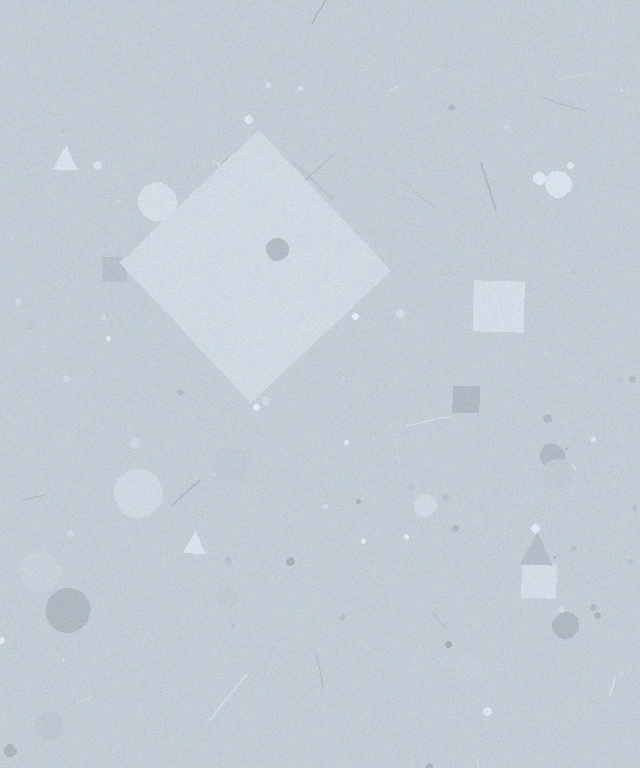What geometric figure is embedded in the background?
A diamond is embedded in the background.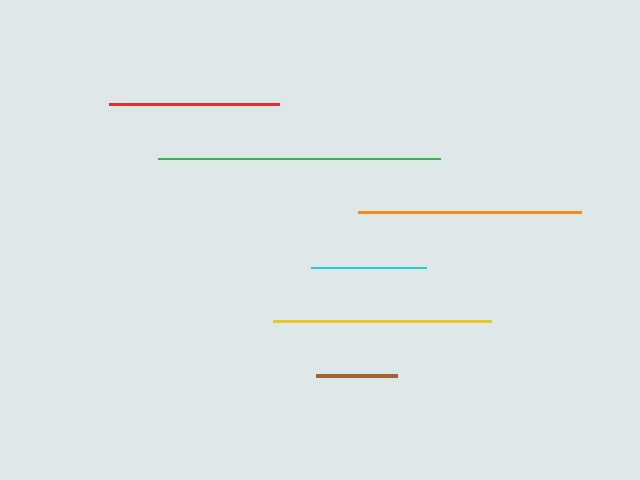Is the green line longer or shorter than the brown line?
The green line is longer than the brown line.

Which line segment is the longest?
The green line is the longest at approximately 281 pixels.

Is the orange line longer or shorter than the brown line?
The orange line is longer than the brown line.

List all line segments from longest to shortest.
From longest to shortest: green, orange, yellow, red, cyan, brown.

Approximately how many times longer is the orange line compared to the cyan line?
The orange line is approximately 2.0 times the length of the cyan line.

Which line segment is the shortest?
The brown line is the shortest at approximately 80 pixels.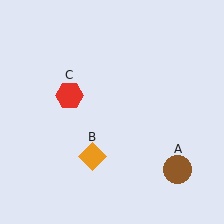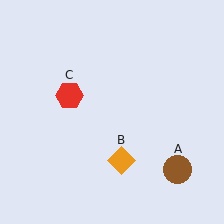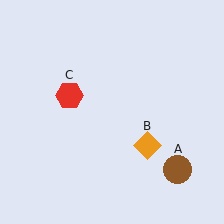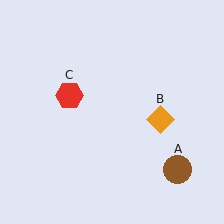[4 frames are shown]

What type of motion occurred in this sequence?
The orange diamond (object B) rotated counterclockwise around the center of the scene.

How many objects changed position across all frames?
1 object changed position: orange diamond (object B).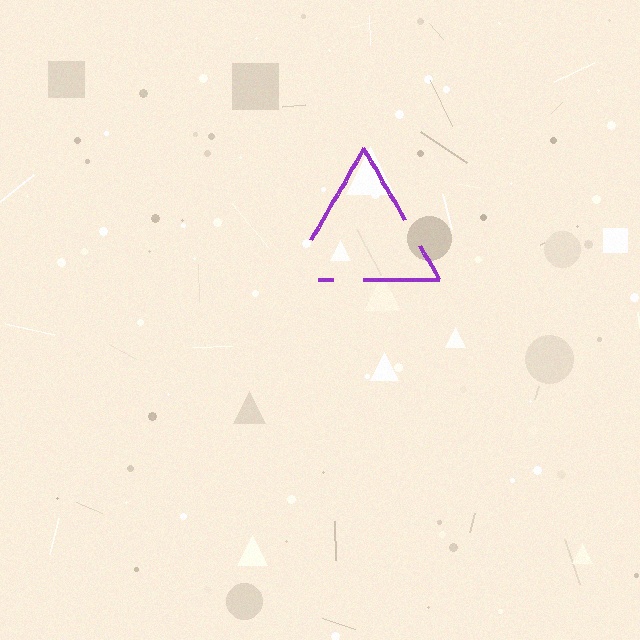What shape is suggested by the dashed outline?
The dashed outline suggests a triangle.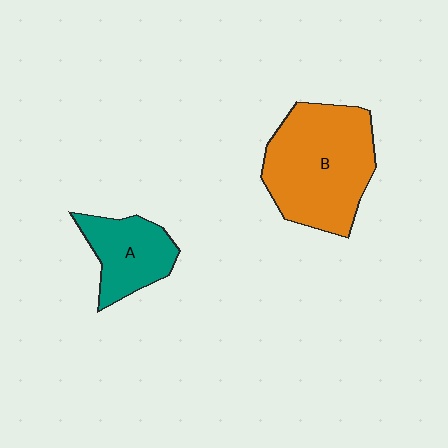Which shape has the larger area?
Shape B (orange).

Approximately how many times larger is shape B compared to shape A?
Approximately 1.9 times.